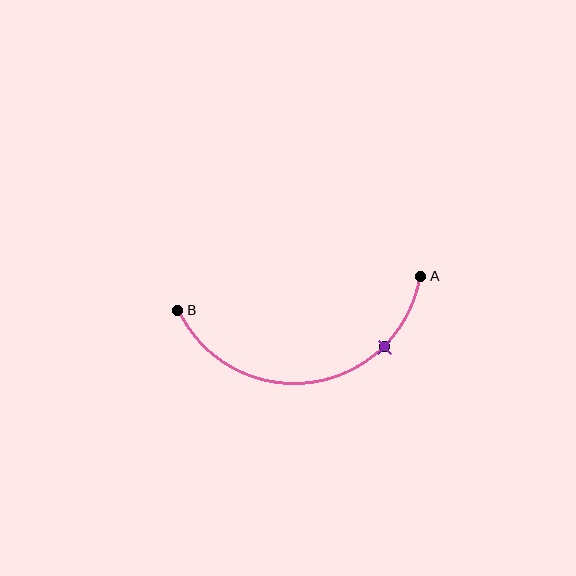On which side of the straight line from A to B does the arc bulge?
The arc bulges below the straight line connecting A and B.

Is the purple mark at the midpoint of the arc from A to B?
No. The purple mark lies on the arc but is closer to endpoint A. The arc midpoint would be at the point on the curve equidistant along the arc from both A and B.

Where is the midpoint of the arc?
The arc midpoint is the point on the curve farthest from the straight line joining A and B. It sits below that line.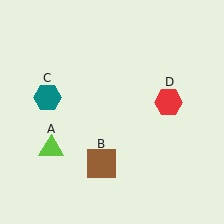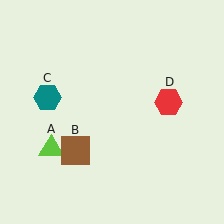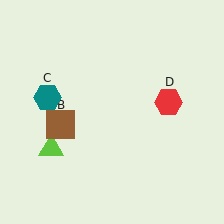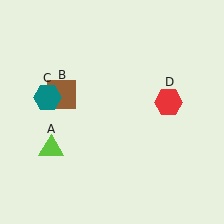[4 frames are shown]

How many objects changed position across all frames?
1 object changed position: brown square (object B).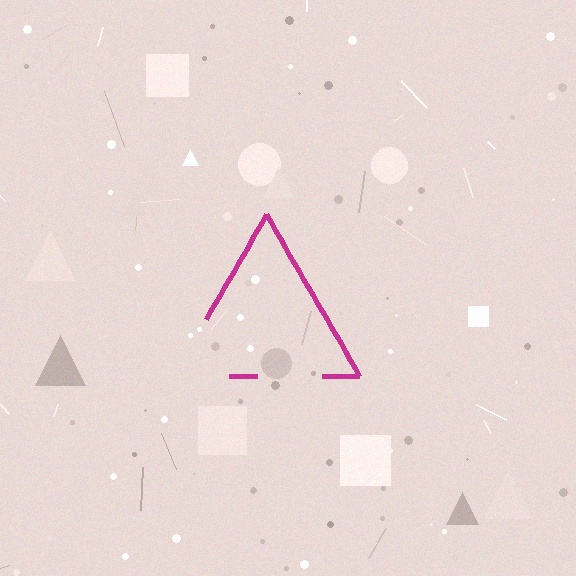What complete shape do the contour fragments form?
The contour fragments form a triangle.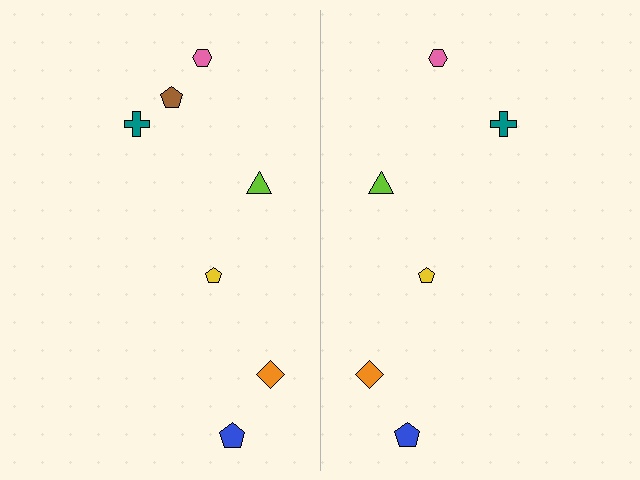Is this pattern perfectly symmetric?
No, the pattern is not perfectly symmetric. A brown pentagon is missing from the right side.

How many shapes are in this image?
There are 13 shapes in this image.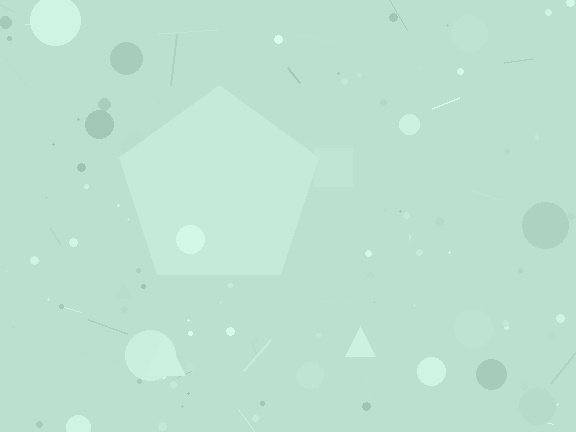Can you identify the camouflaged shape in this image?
The camouflaged shape is a pentagon.